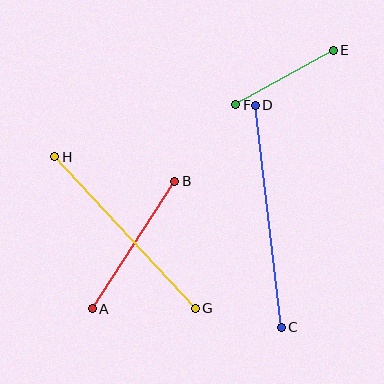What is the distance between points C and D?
The distance is approximately 224 pixels.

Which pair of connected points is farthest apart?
Points C and D are farthest apart.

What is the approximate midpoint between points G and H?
The midpoint is at approximately (125, 233) pixels.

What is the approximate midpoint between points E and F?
The midpoint is at approximately (284, 77) pixels.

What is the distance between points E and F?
The distance is approximately 112 pixels.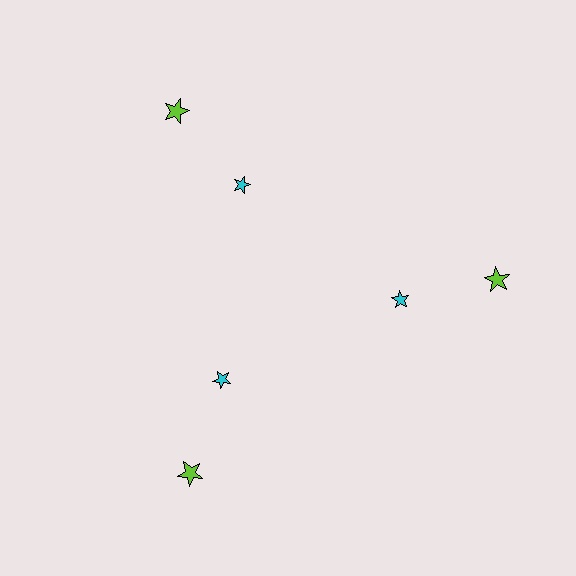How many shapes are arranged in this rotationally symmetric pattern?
There are 6 shapes, arranged in 3 groups of 2.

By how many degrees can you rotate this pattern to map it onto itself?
The pattern maps onto itself every 120 degrees of rotation.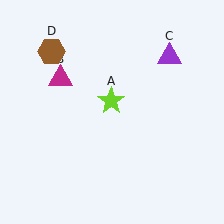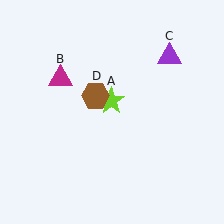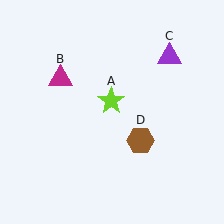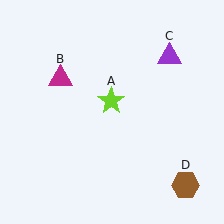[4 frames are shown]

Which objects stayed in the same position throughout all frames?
Lime star (object A) and magenta triangle (object B) and purple triangle (object C) remained stationary.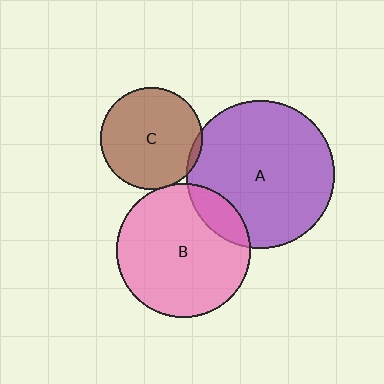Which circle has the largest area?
Circle A (purple).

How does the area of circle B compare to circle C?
Approximately 1.7 times.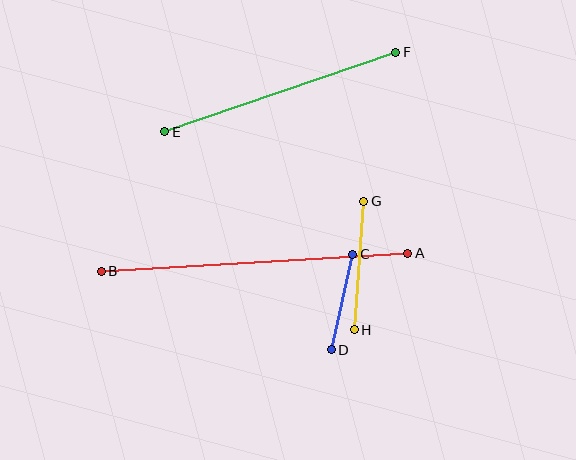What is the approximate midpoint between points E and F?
The midpoint is at approximately (280, 92) pixels.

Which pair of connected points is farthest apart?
Points A and B are farthest apart.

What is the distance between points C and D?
The distance is approximately 98 pixels.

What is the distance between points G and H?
The distance is approximately 129 pixels.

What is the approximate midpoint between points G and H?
The midpoint is at approximately (359, 265) pixels.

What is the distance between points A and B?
The distance is approximately 307 pixels.